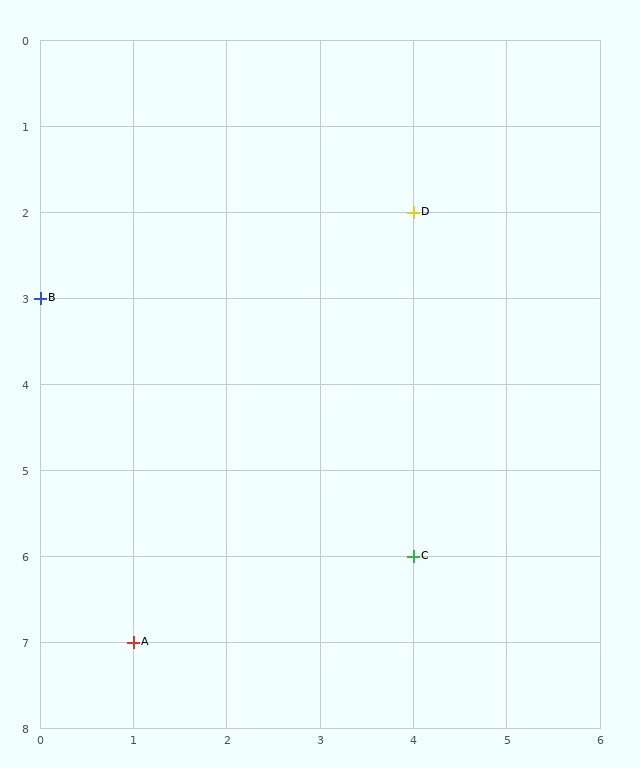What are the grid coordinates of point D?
Point D is at grid coordinates (4, 2).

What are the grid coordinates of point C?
Point C is at grid coordinates (4, 6).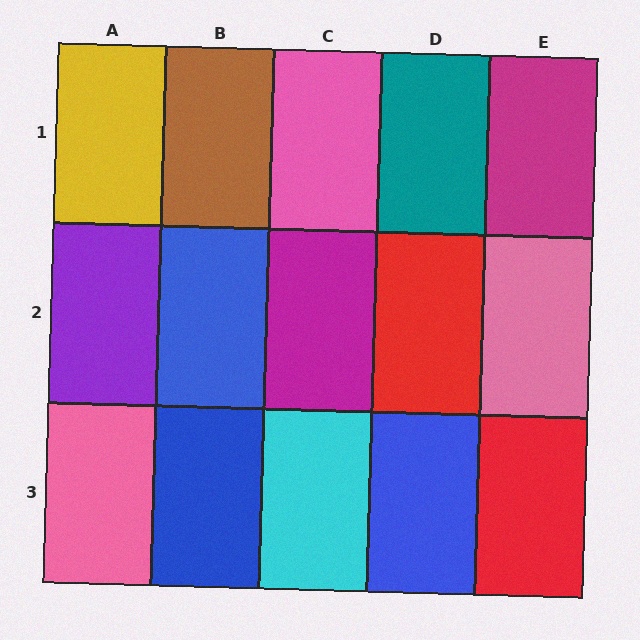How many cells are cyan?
1 cell is cyan.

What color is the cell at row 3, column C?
Cyan.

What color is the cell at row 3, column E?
Red.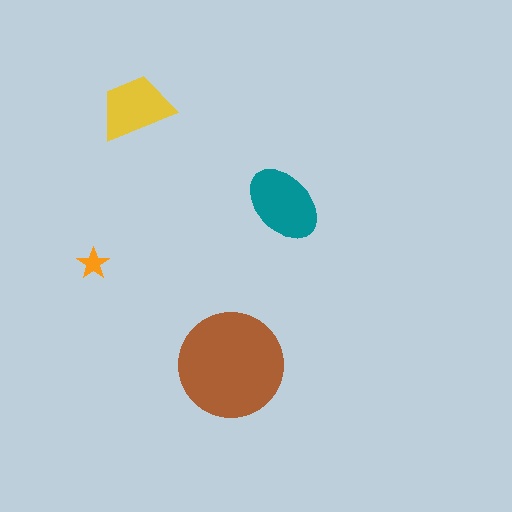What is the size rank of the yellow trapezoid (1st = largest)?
3rd.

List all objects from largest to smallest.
The brown circle, the teal ellipse, the yellow trapezoid, the orange star.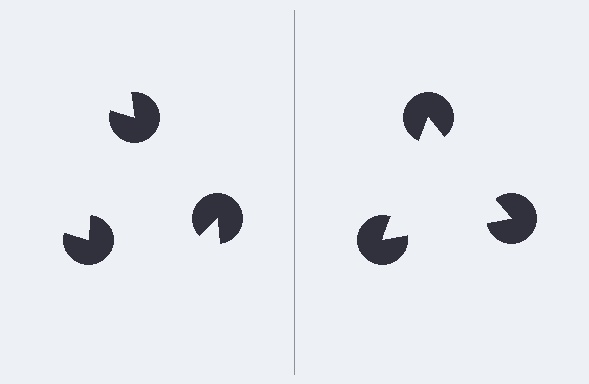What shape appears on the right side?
An illusory triangle.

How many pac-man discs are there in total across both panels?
6 — 3 on each side.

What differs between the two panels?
The pac-man discs are positioned identically on both sides; only the wedge orientations differ. On the right they align to a triangle; on the left they are misaligned.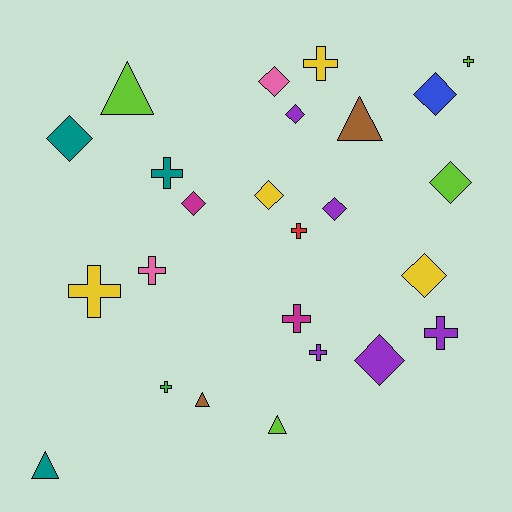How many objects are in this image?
There are 25 objects.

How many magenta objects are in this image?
There are 2 magenta objects.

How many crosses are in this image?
There are 10 crosses.